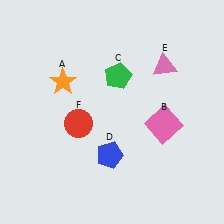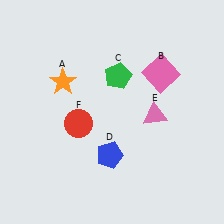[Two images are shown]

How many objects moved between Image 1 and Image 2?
2 objects moved between the two images.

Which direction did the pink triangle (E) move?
The pink triangle (E) moved down.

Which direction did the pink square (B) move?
The pink square (B) moved up.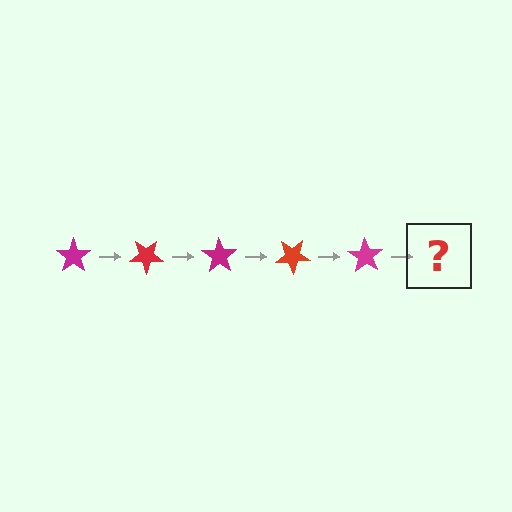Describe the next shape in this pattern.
It should be a red star, rotated 175 degrees from the start.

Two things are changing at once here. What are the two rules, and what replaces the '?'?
The two rules are that it rotates 35 degrees each step and the color cycles through magenta and red. The '?' should be a red star, rotated 175 degrees from the start.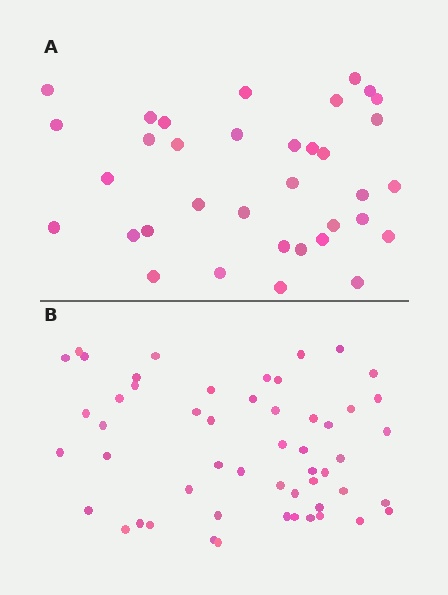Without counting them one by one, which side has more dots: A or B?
Region B (the bottom region) has more dots.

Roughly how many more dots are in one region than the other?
Region B has approximately 20 more dots than region A.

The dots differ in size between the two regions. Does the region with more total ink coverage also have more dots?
No. Region A has more total ink coverage because its dots are larger, but region B actually contains more individual dots. Total area can be misleading — the number of items is what matters here.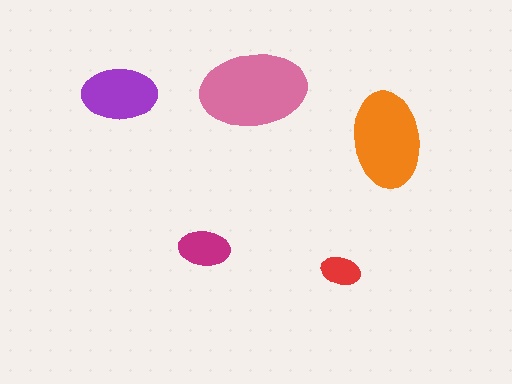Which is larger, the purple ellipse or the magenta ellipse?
The purple one.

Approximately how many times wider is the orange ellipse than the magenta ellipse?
About 2 times wider.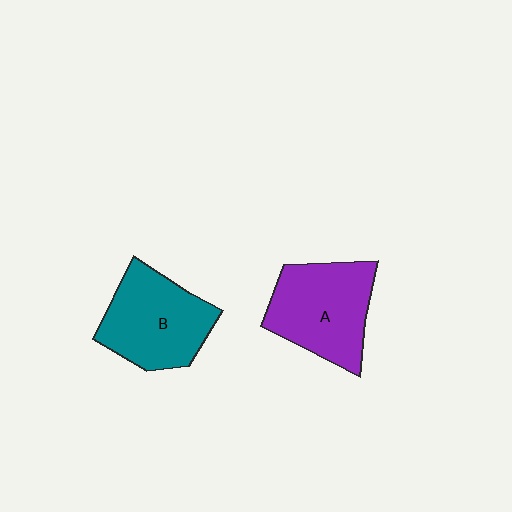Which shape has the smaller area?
Shape B (teal).